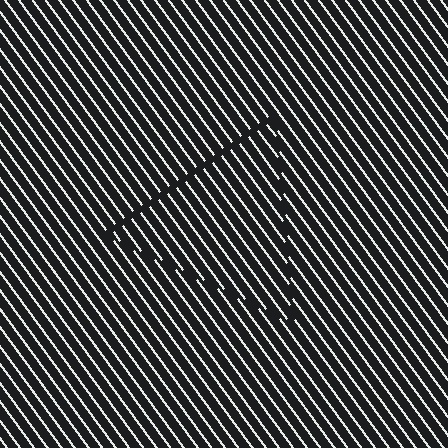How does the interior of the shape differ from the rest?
The interior of the shape contains the same grating, shifted by half a period — the contour is defined by the phase discontinuity where line-ends from the inner and outer gratings abut.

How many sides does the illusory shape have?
3 sides — the line-ends trace a triangle.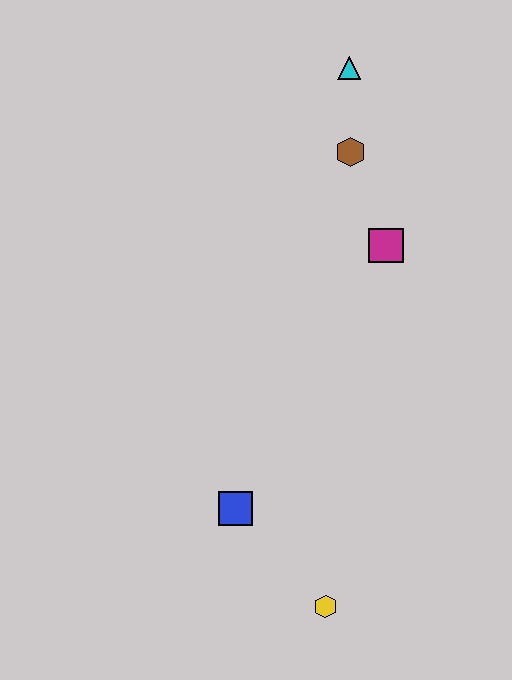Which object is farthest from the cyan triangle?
The yellow hexagon is farthest from the cyan triangle.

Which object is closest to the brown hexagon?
The cyan triangle is closest to the brown hexagon.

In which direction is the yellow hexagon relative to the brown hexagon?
The yellow hexagon is below the brown hexagon.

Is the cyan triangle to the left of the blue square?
No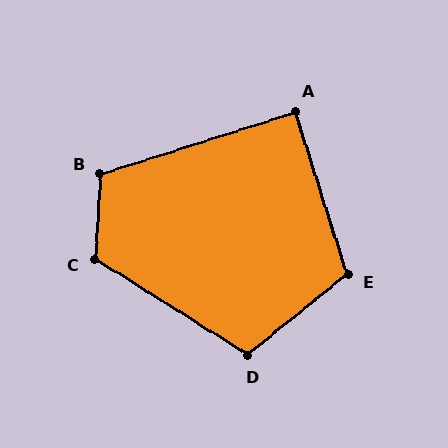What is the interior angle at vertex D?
Approximately 109 degrees (obtuse).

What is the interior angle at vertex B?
Approximately 111 degrees (obtuse).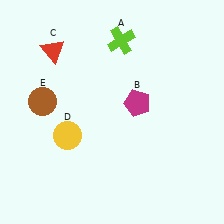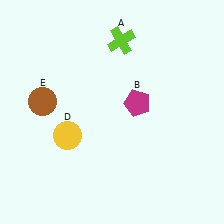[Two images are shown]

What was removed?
The red triangle (C) was removed in Image 2.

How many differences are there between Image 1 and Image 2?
There is 1 difference between the two images.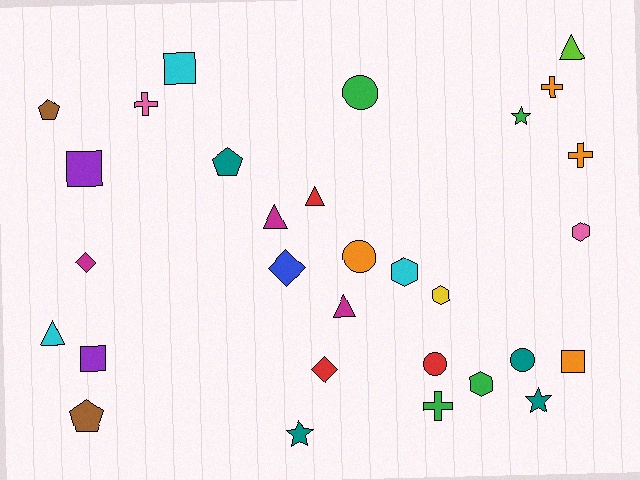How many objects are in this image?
There are 30 objects.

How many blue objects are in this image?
There is 1 blue object.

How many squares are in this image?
There are 4 squares.